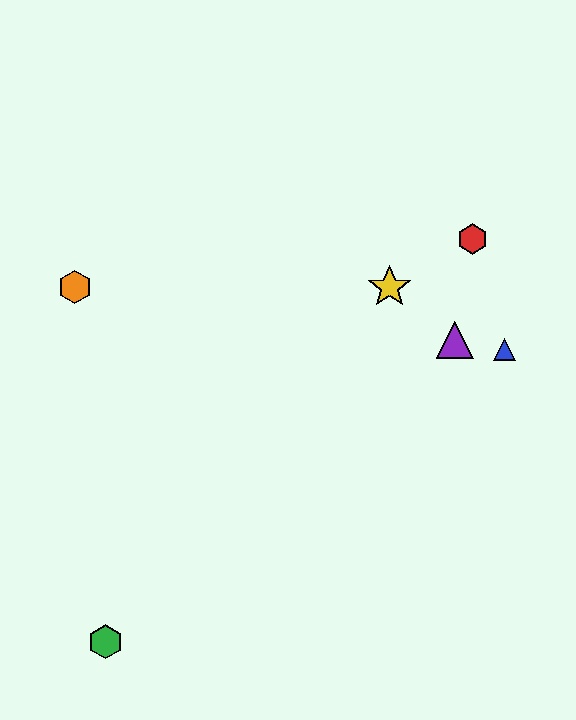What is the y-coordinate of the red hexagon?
The red hexagon is at y≈239.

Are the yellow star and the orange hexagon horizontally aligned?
Yes, both are at y≈287.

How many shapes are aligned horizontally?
2 shapes (the yellow star, the orange hexagon) are aligned horizontally.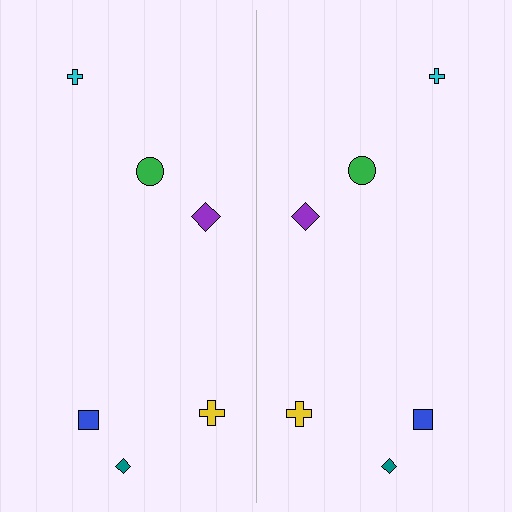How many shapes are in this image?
There are 12 shapes in this image.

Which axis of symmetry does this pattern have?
The pattern has a vertical axis of symmetry running through the center of the image.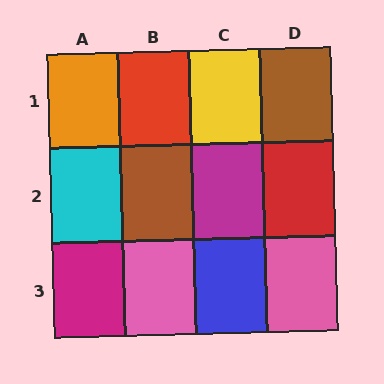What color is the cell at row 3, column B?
Pink.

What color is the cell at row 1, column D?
Brown.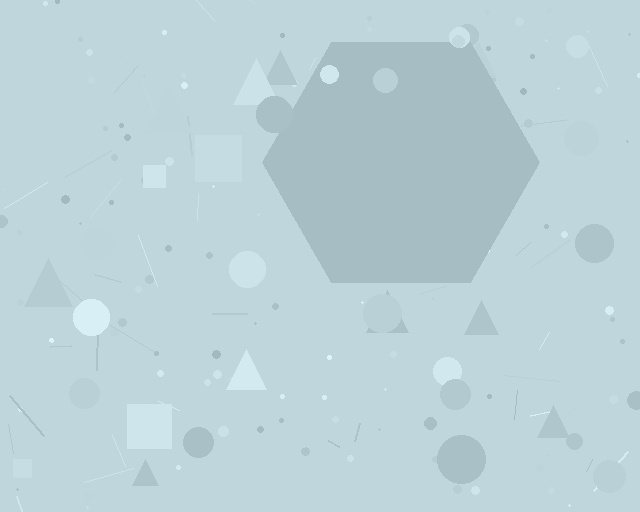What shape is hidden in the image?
A hexagon is hidden in the image.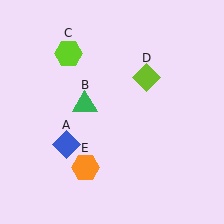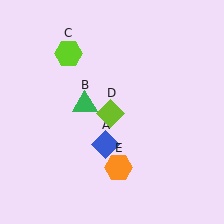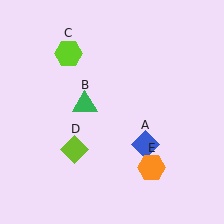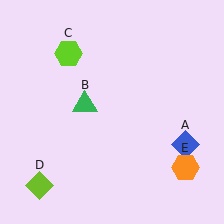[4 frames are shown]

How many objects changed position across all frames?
3 objects changed position: blue diamond (object A), lime diamond (object D), orange hexagon (object E).